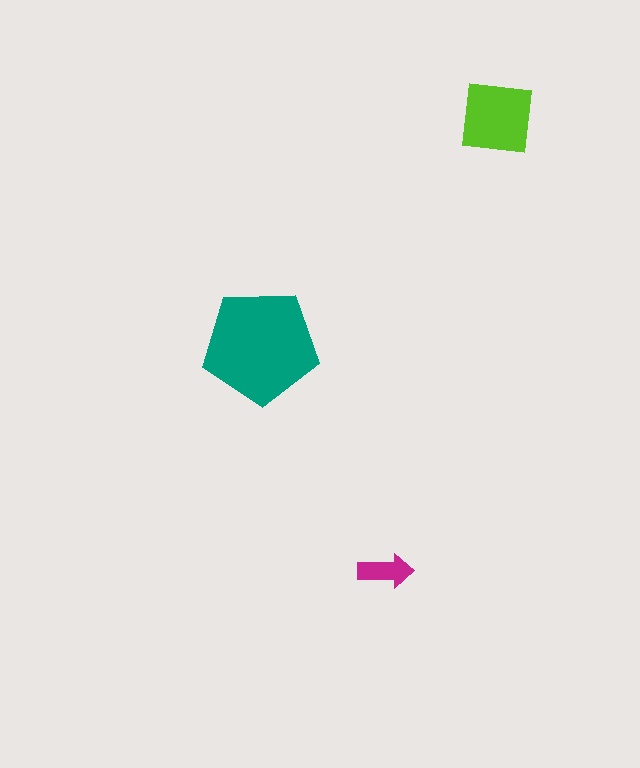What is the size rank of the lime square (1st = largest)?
2nd.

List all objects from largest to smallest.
The teal pentagon, the lime square, the magenta arrow.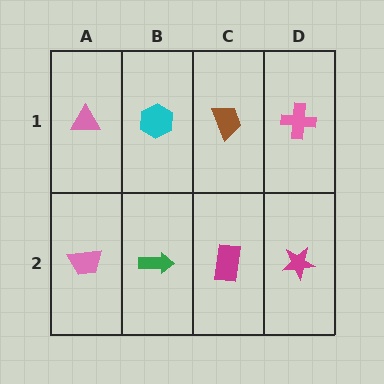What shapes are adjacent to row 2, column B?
A cyan hexagon (row 1, column B), a pink trapezoid (row 2, column A), a magenta rectangle (row 2, column C).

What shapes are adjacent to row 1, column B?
A green arrow (row 2, column B), a pink triangle (row 1, column A), a brown trapezoid (row 1, column C).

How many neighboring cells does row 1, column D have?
2.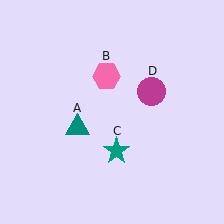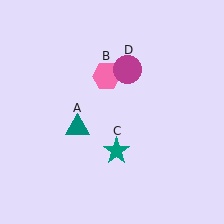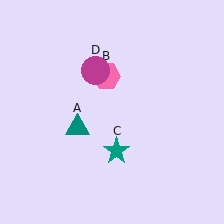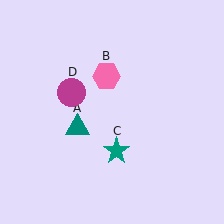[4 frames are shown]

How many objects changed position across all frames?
1 object changed position: magenta circle (object D).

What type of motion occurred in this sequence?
The magenta circle (object D) rotated counterclockwise around the center of the scene.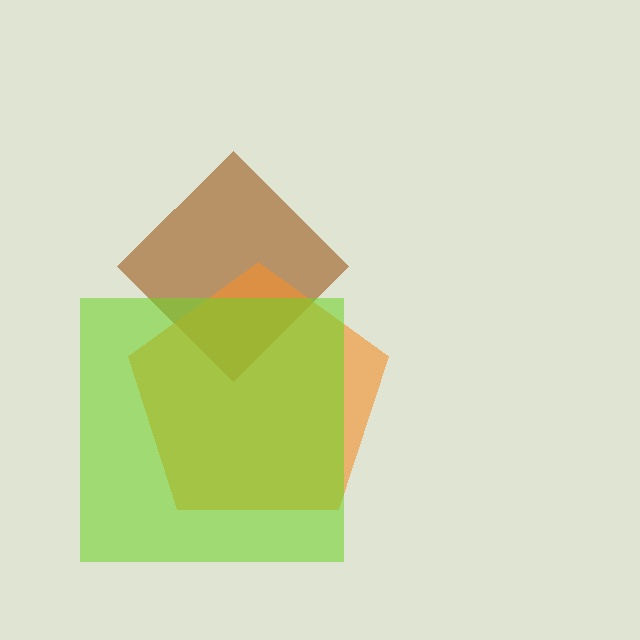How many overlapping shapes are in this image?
There are 3 overlapping shapes in the image.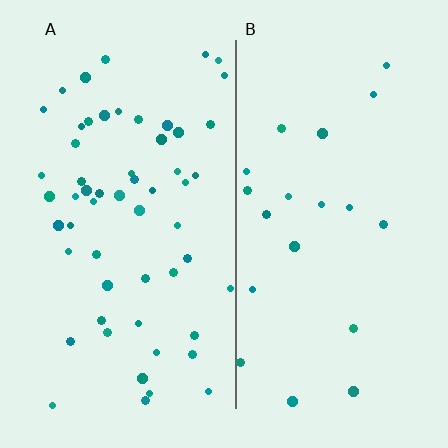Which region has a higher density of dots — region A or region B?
A (the left).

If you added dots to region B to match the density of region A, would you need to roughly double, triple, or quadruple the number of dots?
Approximately triple.